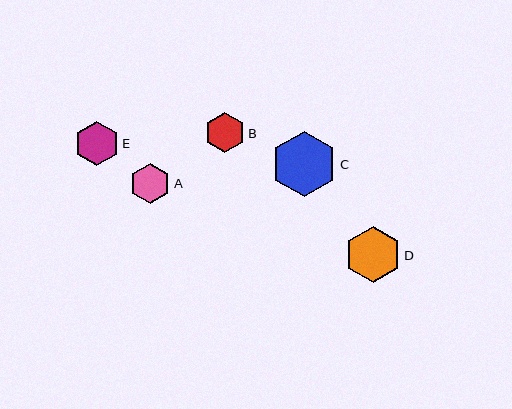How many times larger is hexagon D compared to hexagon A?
Hexagon D is approximately 1.4 times the size of hexagon A.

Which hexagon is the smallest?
Hexagon A is the smallest with a size of approximately 40 pixels.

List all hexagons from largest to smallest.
From largest to smallest: C, D, E, B, A.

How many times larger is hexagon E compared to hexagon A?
Hexagon E is approximately 1.1 times the size of hexagon A.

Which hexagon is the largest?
Hexagon C is the largest with a size of approximately 65 pixels.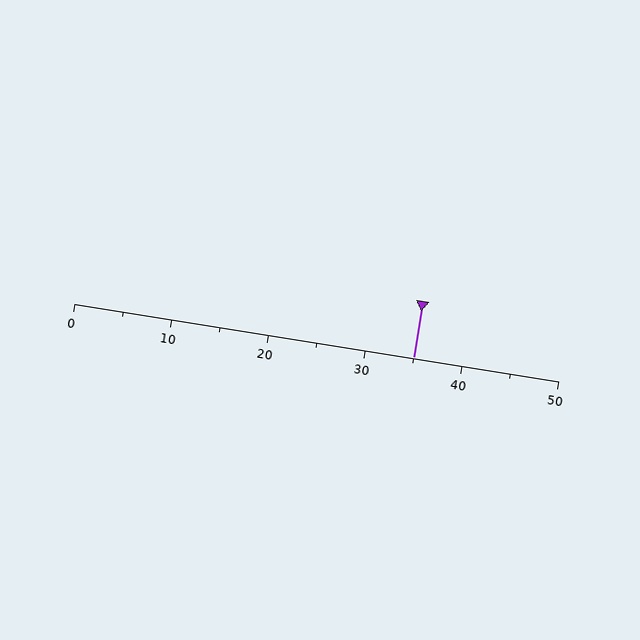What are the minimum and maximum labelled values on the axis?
The axis runs from 0 to 50.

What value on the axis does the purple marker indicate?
The marker indicates approximately 35.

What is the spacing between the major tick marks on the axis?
The major ticks are spaced 10 apart.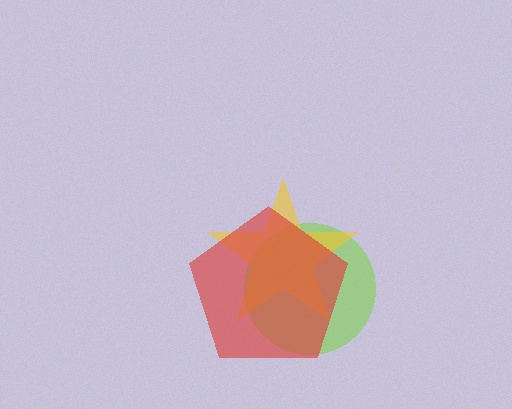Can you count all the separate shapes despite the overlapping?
Yes, there are 3 separate shapes.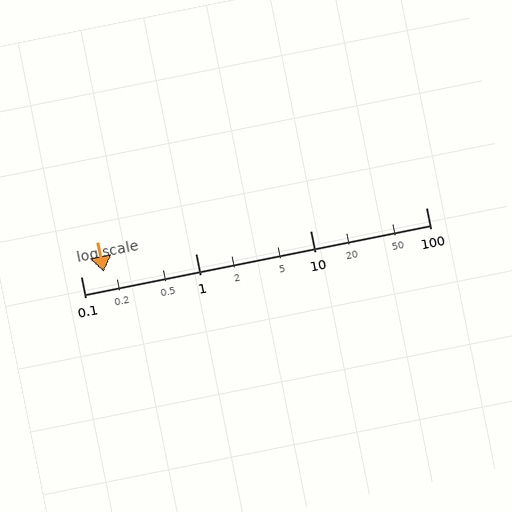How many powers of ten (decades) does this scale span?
The scale spans 3 decades, from 0.1 to 100.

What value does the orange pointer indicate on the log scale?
The pointer indicates approximately 0.16.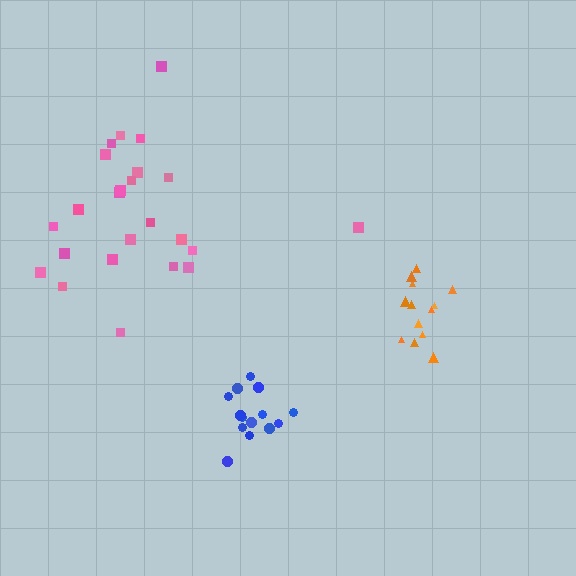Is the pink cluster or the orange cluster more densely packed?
Orange.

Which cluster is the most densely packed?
Blue.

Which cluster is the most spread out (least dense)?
Pink.